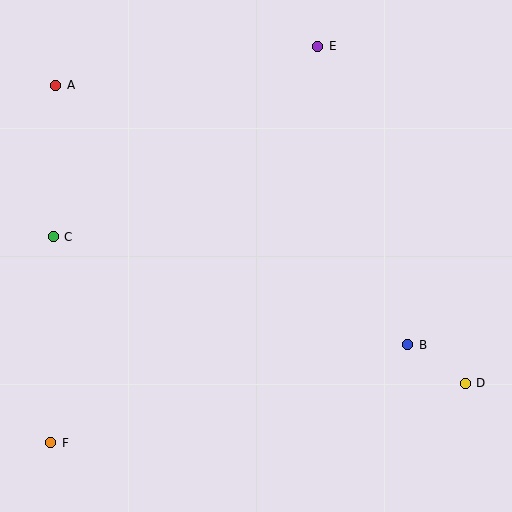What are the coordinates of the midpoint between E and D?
The midpoint between E and D is at (392, 215).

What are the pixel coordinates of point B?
Point B is at (408, 345).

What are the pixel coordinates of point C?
Point C is at (53, 237).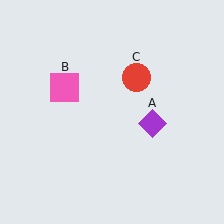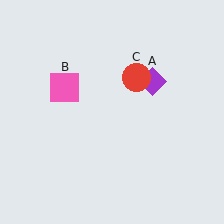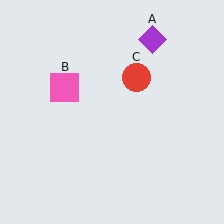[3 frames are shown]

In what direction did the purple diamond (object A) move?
The purple diamond (object A) moved up.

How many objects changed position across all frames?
1 object changed position: purple diamond (object A).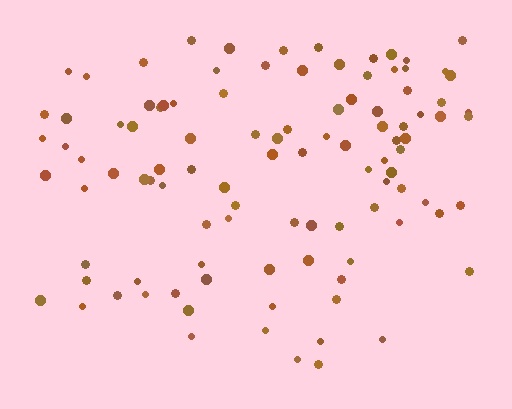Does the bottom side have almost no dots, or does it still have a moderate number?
Still a moderate number, just noticeably fewer than the top.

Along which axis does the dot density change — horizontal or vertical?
Vertical.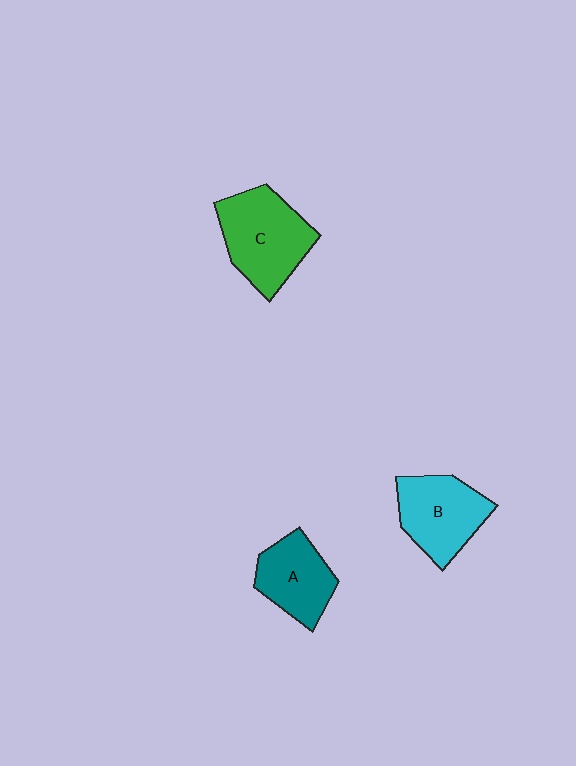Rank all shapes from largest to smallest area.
From largest to smallest: C (green), B (cyan), A (teal).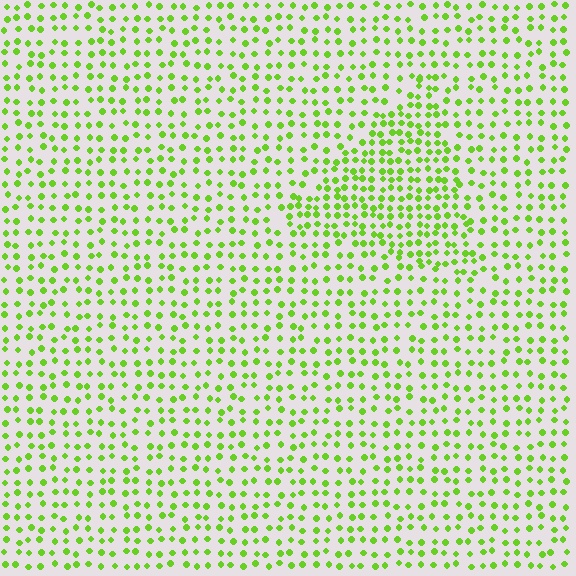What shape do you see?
I see a triangle.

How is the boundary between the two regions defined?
The boundary is defined by a change in element density (approximately 1.7x ratio). All elements are the same color, size, and shape.